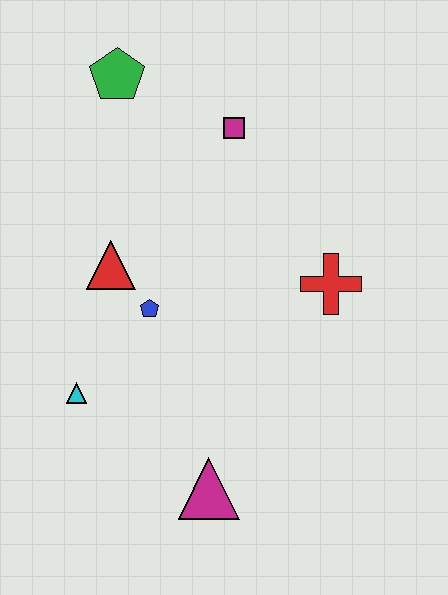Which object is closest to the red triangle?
The blue pentagon is closest to the red triangle.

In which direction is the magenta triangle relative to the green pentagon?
The magenta triangle is below the green pentagon.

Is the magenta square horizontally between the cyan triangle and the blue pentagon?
No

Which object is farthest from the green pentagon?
The magenta triangle is farthest from the green pentagon.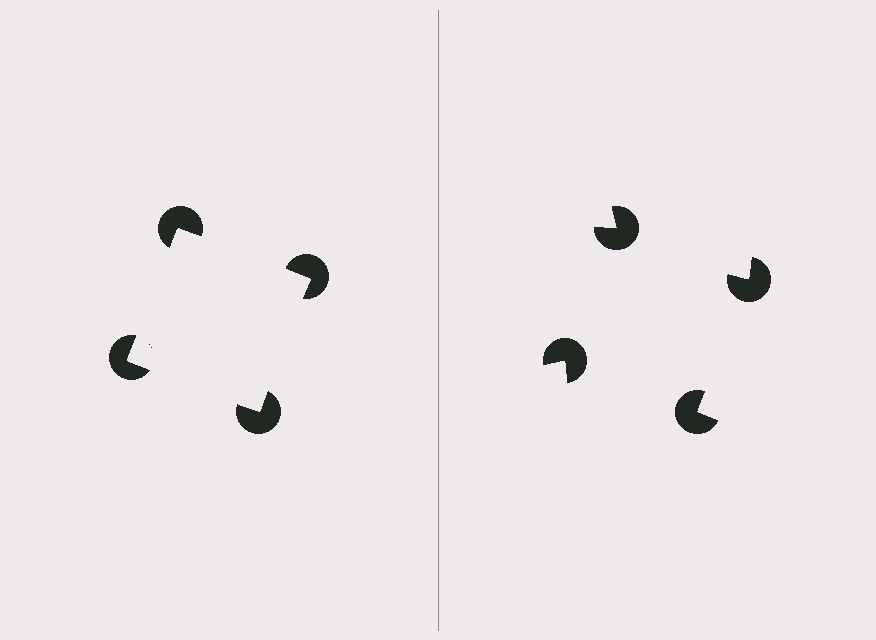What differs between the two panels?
The pac-man discs are positioned identically on both sides; only the wedge orientations differ. On the left they align to a square; on the right they are misaligned.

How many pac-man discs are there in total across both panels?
8 — 4 on each side.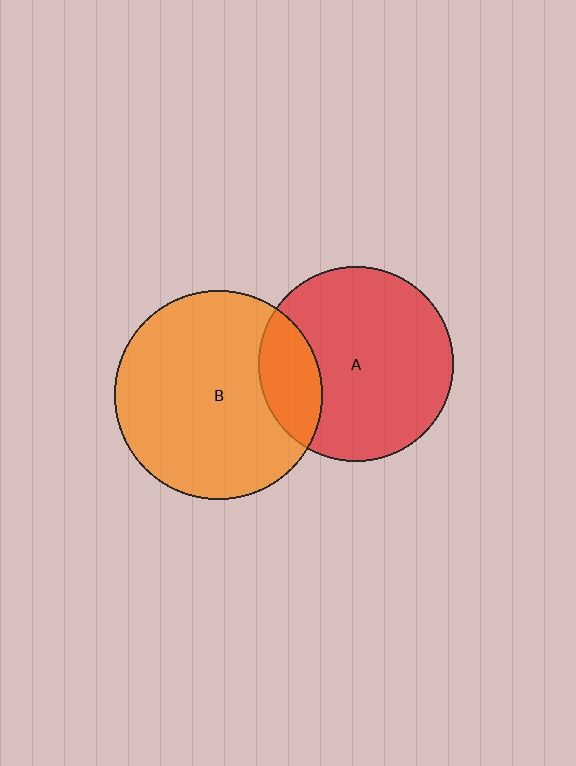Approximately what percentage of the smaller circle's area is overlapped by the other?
Approximately 20%.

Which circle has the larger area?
Circle B (orange).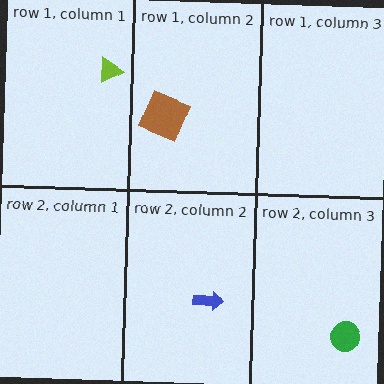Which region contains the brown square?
The row 1, column 2 region.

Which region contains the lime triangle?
The row 1, column 1 region.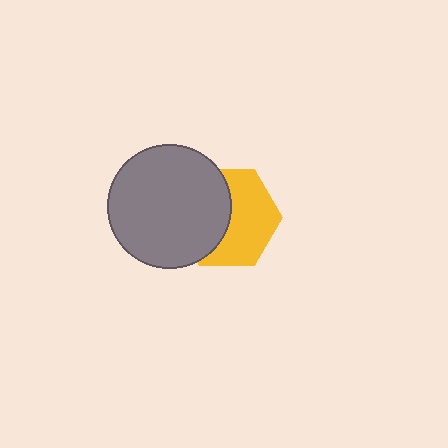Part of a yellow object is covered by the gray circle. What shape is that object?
It is a hexagon.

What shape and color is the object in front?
The object in front is a gray circle.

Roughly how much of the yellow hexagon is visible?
About half of it is visible (roughly 54%).